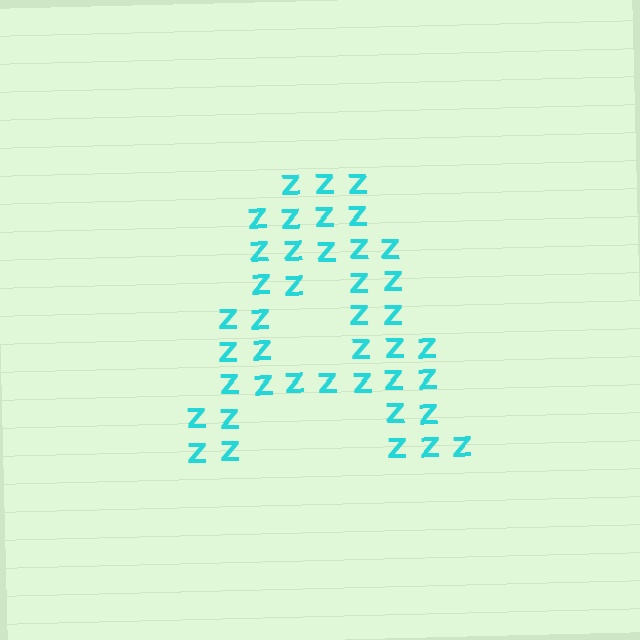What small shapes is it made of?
It is made of small letter Z's.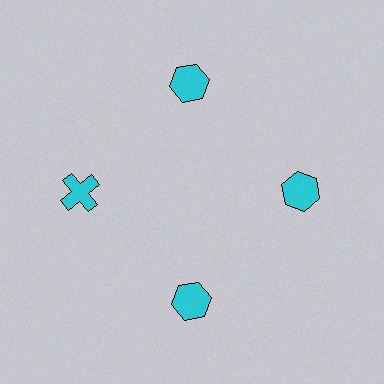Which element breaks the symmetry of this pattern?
The cyan cross at roughly the 9 o'clock position breaks the symmetry. All other shapes are cyan hexagons.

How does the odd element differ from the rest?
It has a different shape: cross instead of hexagon.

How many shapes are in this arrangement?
There are 4 shapes arranged in a ring pattern.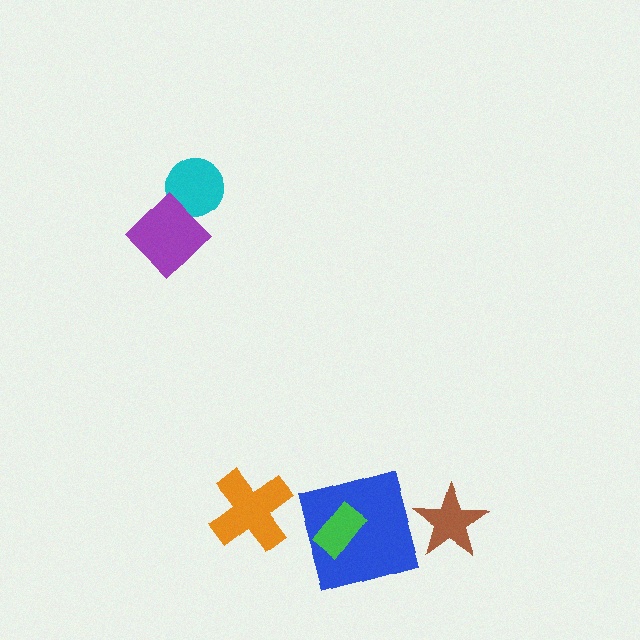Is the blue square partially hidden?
Yes, it is partially covered by another shape.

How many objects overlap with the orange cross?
0 objects overlap with the orange cross.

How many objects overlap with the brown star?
0 objects overlap with the brown star.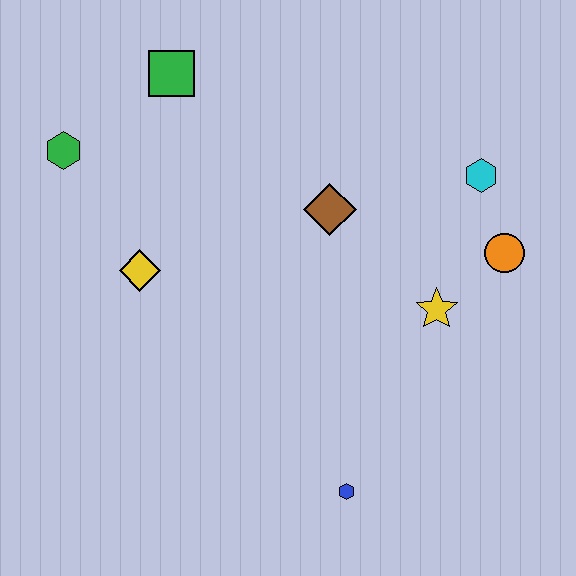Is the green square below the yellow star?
No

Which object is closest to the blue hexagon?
The yellow star is closest to the blue hexagon.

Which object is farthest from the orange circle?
The green hexagon is farthest from the orange circle.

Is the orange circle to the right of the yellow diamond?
Yes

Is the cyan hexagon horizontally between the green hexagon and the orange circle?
Yes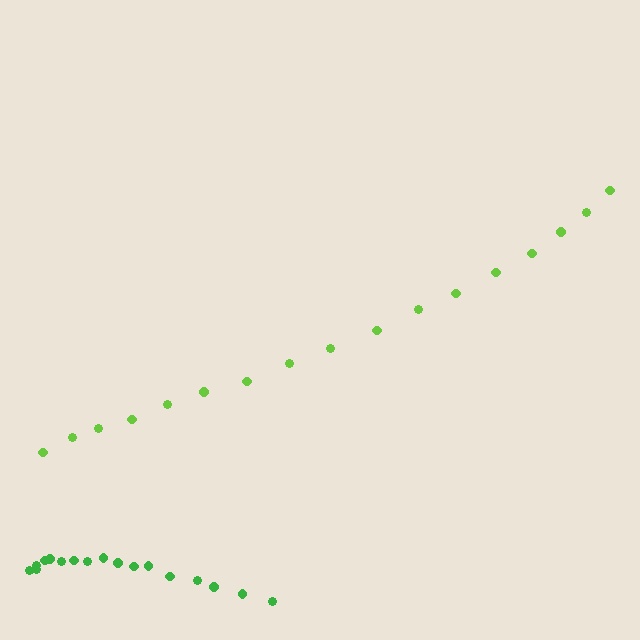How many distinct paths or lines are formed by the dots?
There are 2 distinct paths.